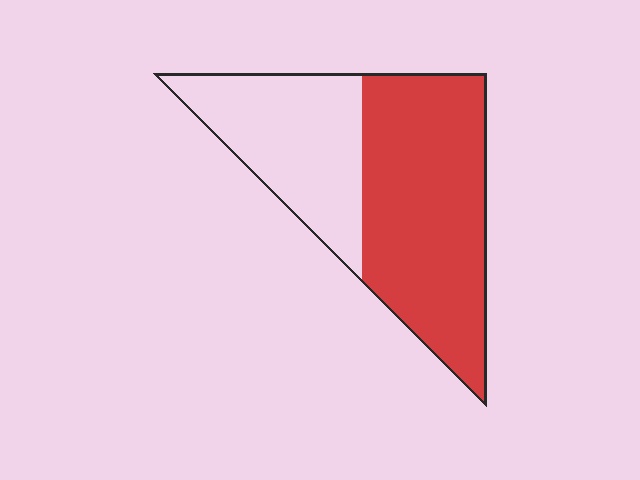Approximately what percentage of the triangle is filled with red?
Approximately 60%.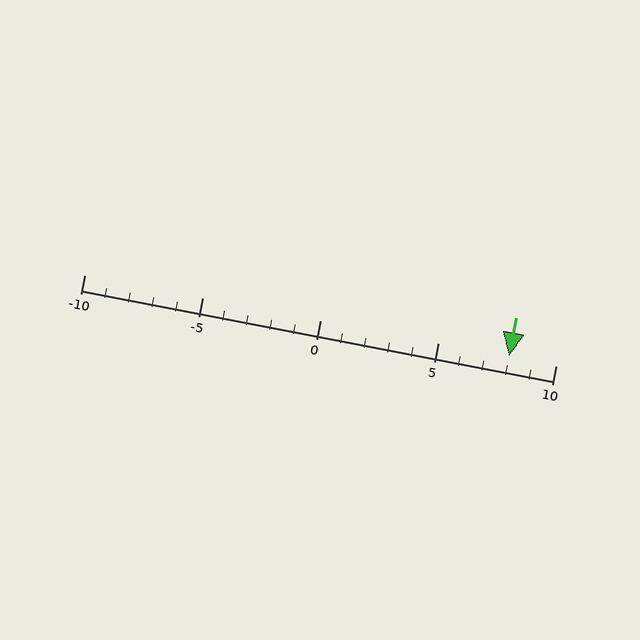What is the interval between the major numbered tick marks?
The major tick marks are spaced 5 units apart.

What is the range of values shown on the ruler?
The ruler shows values from -10 to 10.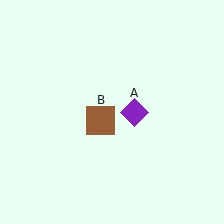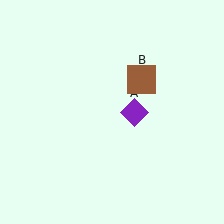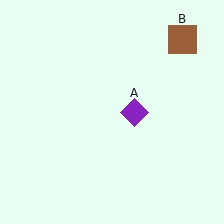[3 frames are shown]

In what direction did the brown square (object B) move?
The brown square (object B) moved up and to the right.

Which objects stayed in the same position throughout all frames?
Purple diamond (object A) remained stationary.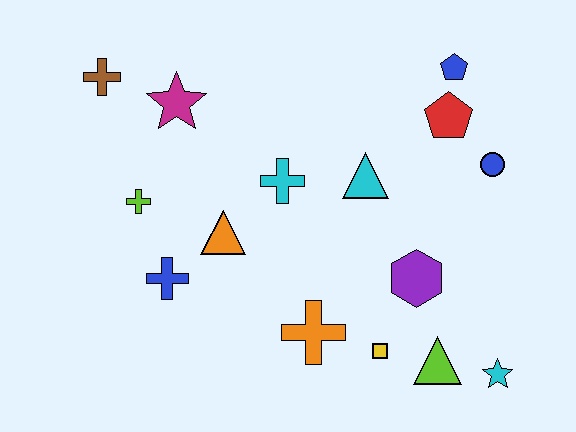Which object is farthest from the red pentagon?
The brown cross is farthest from the red pentagon.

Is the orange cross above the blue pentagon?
No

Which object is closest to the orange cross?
The yellow square is closest to the orange cross.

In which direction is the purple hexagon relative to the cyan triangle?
The purple hexagon is below the cyan triangle.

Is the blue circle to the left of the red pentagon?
No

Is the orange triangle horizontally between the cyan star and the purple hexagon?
No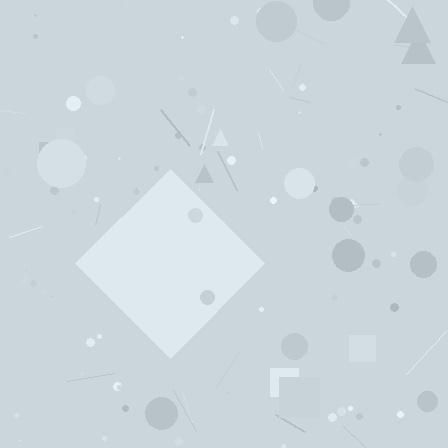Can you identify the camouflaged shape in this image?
The camouflaged shape is a diamond.